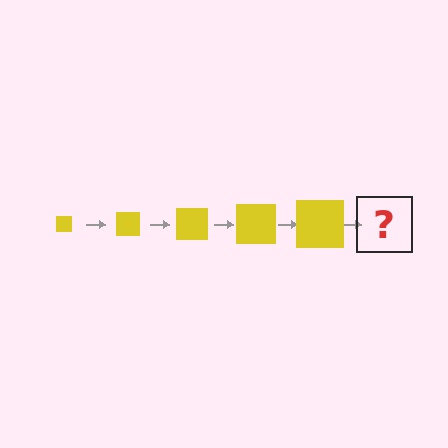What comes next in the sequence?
The next element should be a yellow square, larger than the previous one.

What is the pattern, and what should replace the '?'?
The pattern is that the square gets progressively larger each step. The '?' should be a yellow square, larger than the previous one.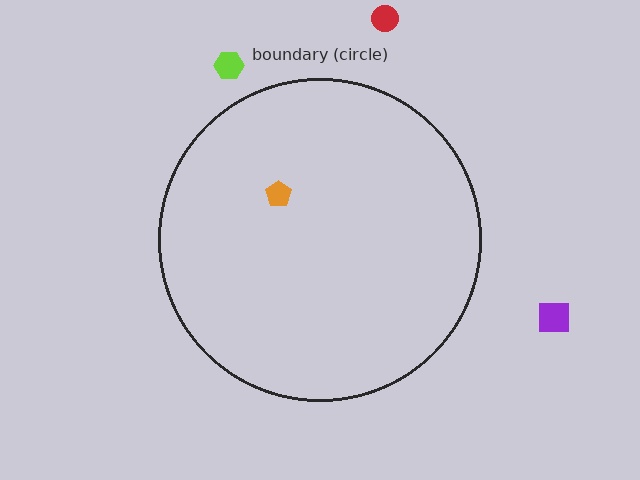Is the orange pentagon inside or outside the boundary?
Inside.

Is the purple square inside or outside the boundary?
Outside.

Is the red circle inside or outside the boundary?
Outside.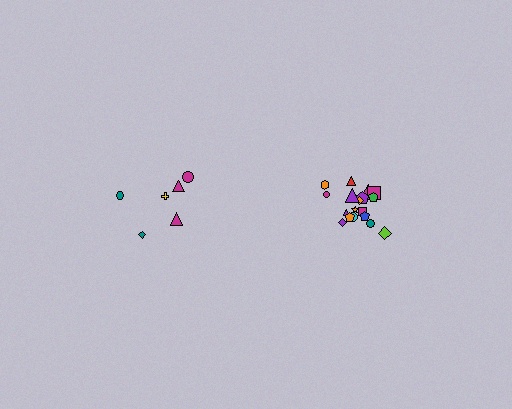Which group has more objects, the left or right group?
The right group.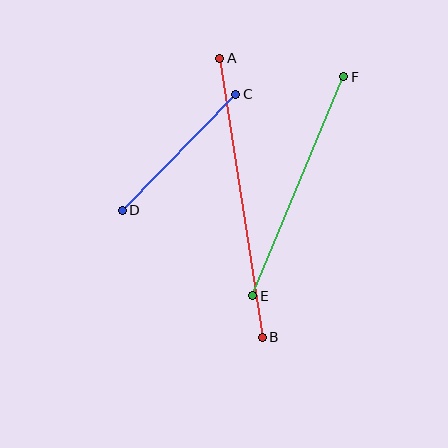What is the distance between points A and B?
The distance is approximately 282 pixels.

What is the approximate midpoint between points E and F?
The midpoint is at approximately (298, 186) pixels.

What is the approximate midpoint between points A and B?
The midpoint is at approximately (241, 198) pixels.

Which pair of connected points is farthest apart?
Points A and B are farthest apart.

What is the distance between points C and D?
The distance is approximately 162 pixels.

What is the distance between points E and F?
The distance is approximately 238 pixels.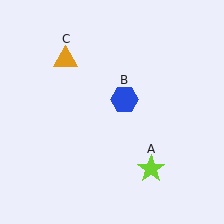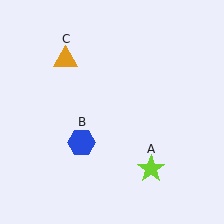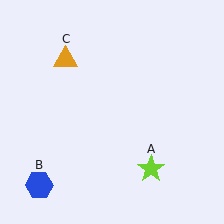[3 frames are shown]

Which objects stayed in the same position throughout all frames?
Lime star (object A) and orange triangle (object C) remained stationary.